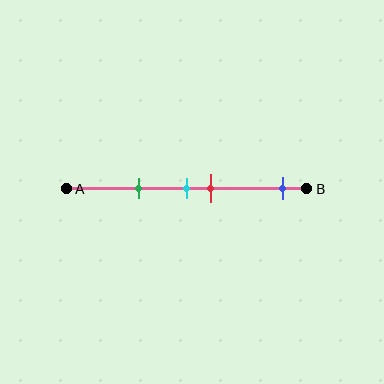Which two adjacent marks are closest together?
The cyan and red marks are the closest adjacent pair.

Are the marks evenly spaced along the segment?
No, the marks are not evenly spaced.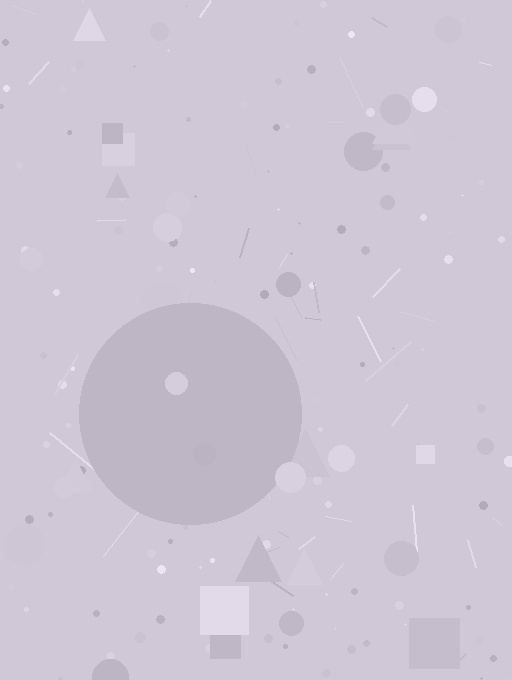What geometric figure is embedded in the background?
A circle is embedded in the background.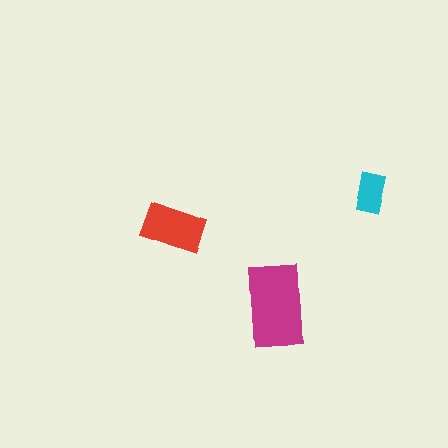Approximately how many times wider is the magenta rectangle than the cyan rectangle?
About 2 times wider.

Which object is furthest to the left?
The red rectangle is leftmost.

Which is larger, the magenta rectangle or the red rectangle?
The magenta one.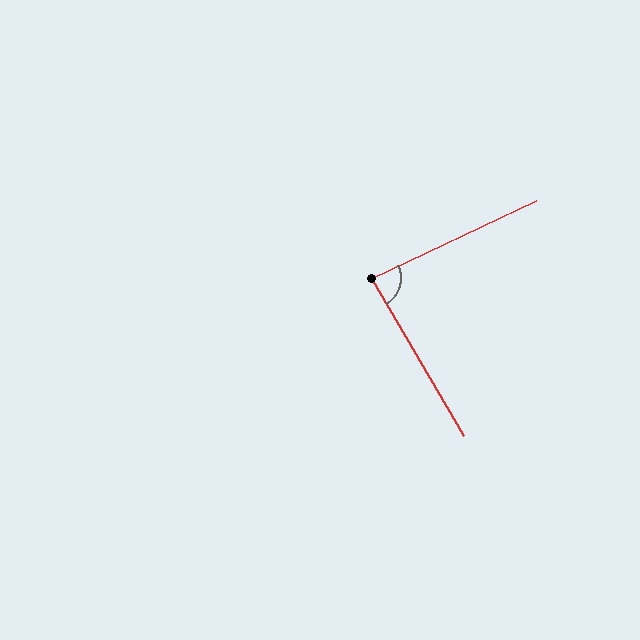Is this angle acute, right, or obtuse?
It is acute.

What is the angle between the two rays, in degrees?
Approximately 85 degrees.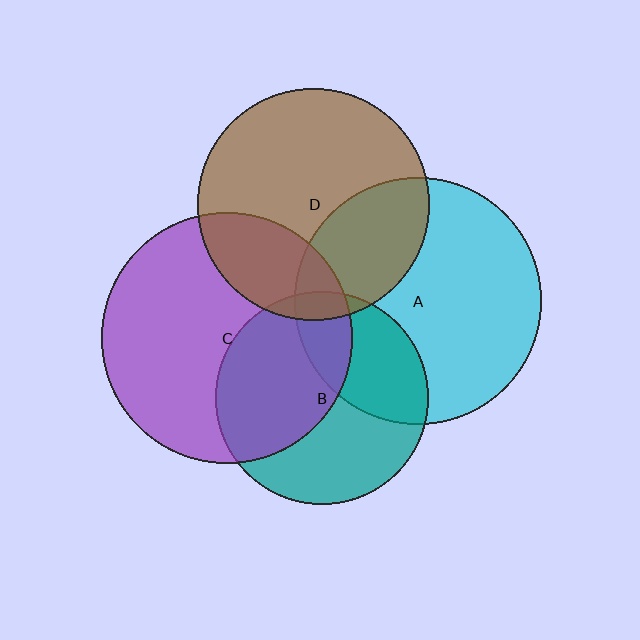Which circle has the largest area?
Circle C (purple).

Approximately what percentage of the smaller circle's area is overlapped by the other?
Approximately 5%.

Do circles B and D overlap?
Yes.